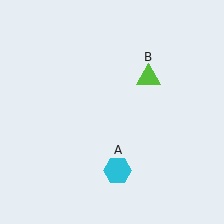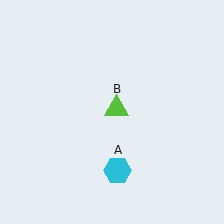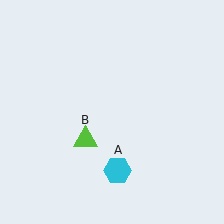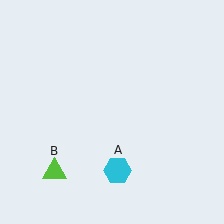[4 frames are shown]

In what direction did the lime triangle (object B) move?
The lime triangle (object B) moved down and to the left.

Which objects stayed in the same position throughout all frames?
Cyan hexagon (object A) remained stationary.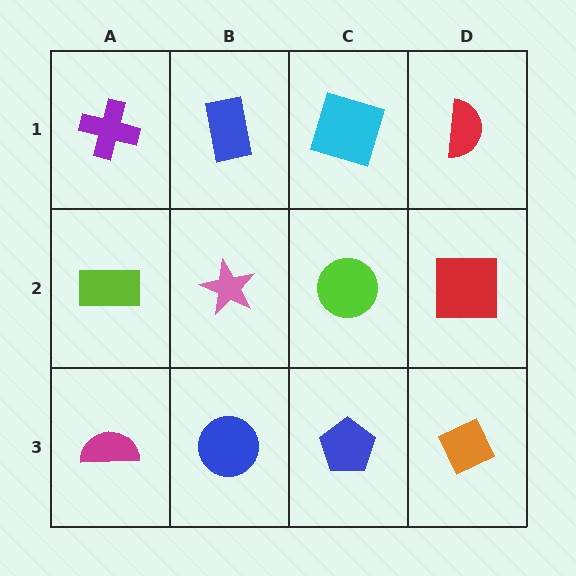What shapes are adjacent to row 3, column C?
A lime circle (row 2, column C), a blue circle (row 3, column B), an orange diamond (row 3, column D).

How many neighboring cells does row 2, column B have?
4.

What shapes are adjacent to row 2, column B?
A blue rectangle (row 1, column B), a blue circle (row 3, column B), a lime rectangle (row 2, column A), a lime circle (row 2, column C).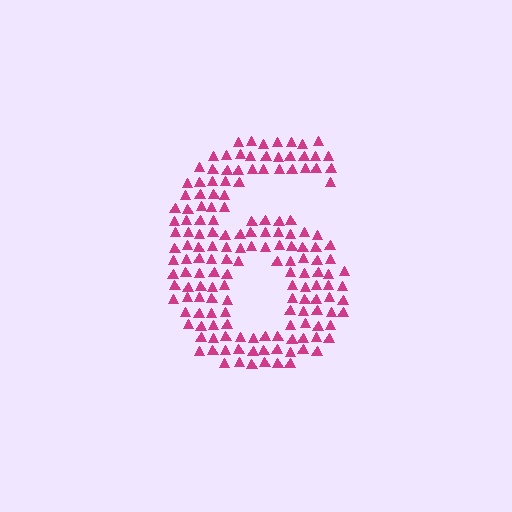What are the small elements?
The small elements are triangles.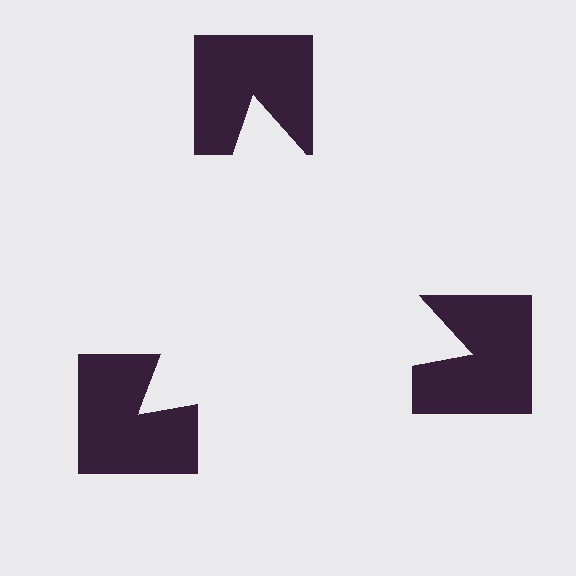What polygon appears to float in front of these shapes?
An illusory triangle — its edges are inferred from the aligned wedge cuts in the notched squares, not physically drawn.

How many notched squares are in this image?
There are 3 — one at each vertex of the illusory triangle.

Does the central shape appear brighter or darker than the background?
It typically appears slightly brighter than the background, even though no actual brightness change is drawn.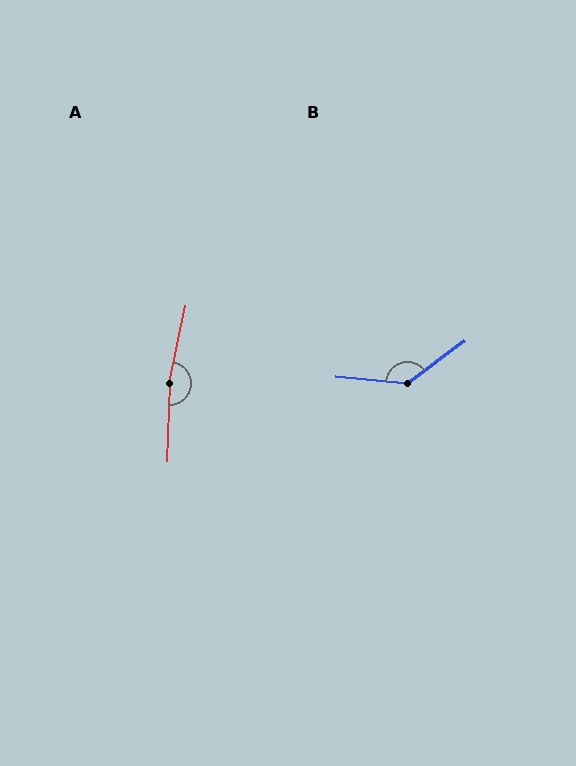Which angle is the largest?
A, at approximately 170 degrees.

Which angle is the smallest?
B, at approximately 138 degrees.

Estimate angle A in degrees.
Approximately 170 degrees.